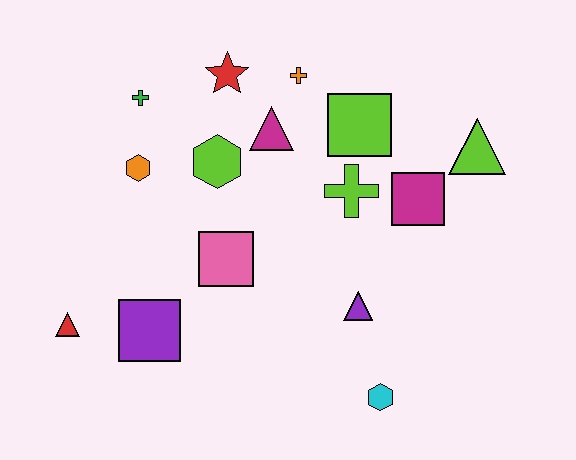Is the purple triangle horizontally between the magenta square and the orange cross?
Yes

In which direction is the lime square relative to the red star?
The lime square is to the right of the red star.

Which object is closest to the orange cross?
The magenta triangle is closest to the orange cross.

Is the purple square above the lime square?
No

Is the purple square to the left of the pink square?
Yes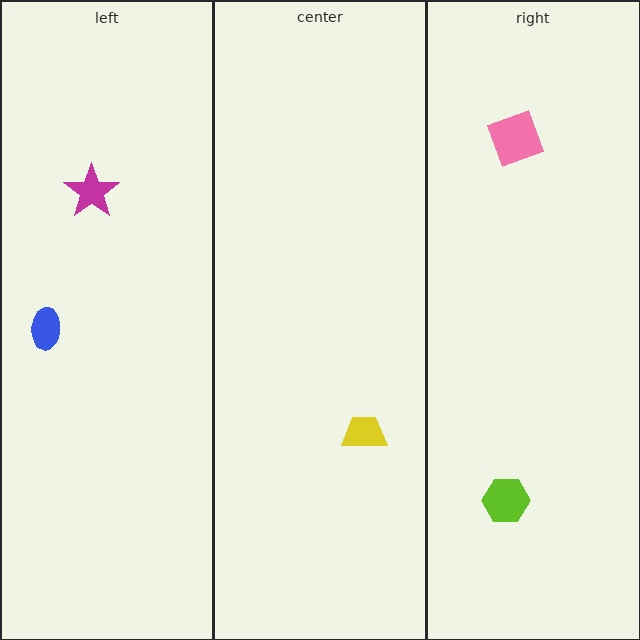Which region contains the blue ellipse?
The left region.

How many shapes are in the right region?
2.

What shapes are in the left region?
The magenta star, the blue ellipse.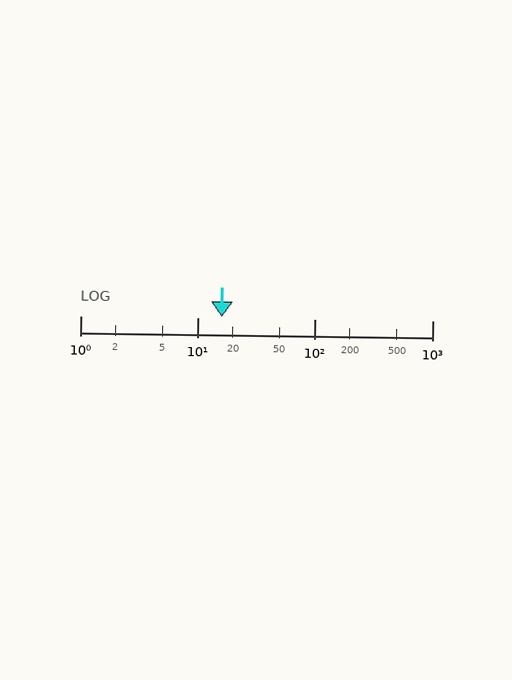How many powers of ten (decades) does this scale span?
The scale spans 3 decades, from 1 to 1000.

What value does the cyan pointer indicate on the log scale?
The pointer indicates approximately 16.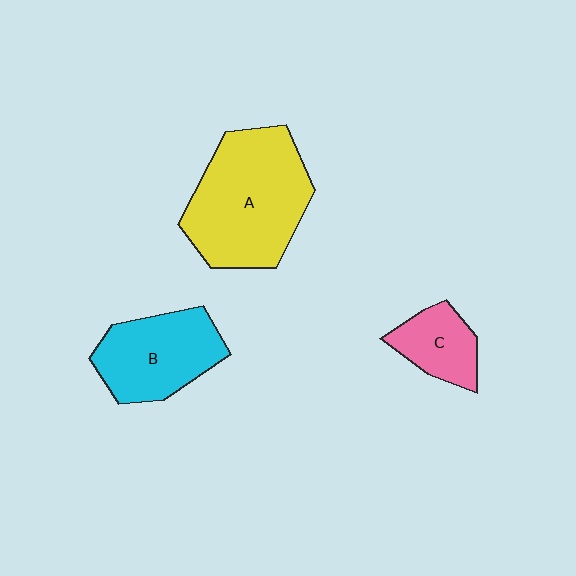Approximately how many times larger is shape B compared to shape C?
Approximately 1.8 times.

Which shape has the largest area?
Shape A (yellow).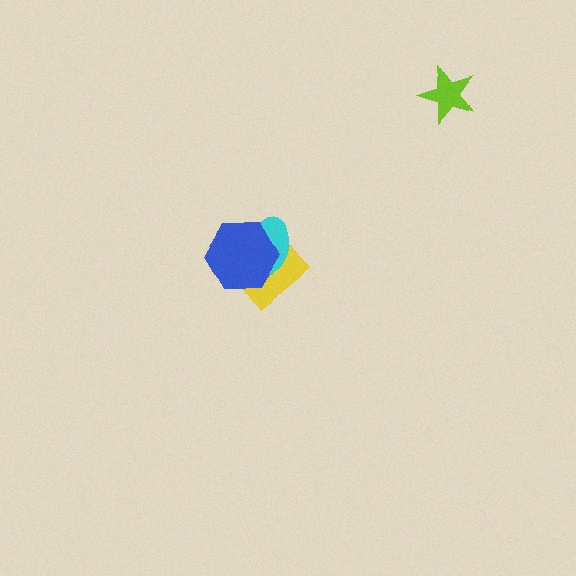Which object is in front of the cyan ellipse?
The blue hexagon is in front of the cyan ellipse.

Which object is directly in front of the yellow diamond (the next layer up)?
The cyan ellipse is directly in front of the yellow diamond.